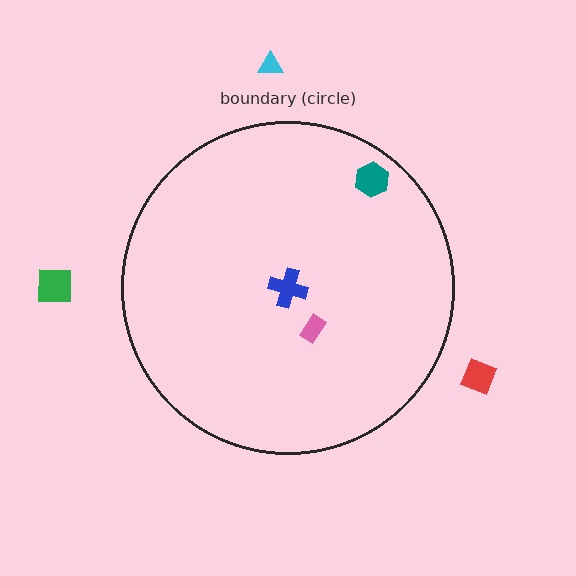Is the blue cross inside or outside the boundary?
Inside.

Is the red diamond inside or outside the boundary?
Outside.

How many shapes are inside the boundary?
3 inside, 3 outside.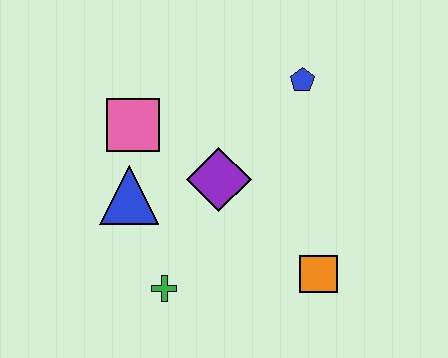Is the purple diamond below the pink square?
Yes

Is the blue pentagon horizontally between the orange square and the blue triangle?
Yes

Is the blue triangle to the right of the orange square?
No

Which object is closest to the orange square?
The purple diamond is closest to the orange square.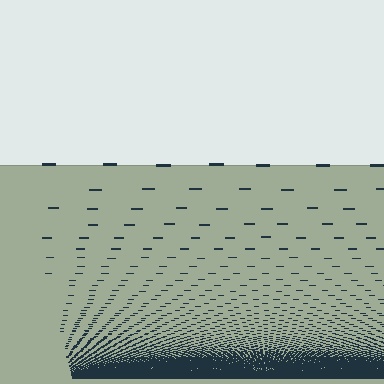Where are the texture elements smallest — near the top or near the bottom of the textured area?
Near the bottom.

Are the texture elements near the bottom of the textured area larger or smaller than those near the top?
Smaller. The gradient is inverted — elements near the bottom are smaller and denser.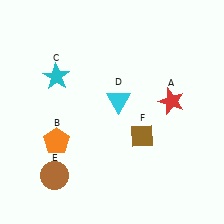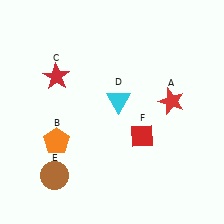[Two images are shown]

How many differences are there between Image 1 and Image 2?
There are 2 differences between the two images.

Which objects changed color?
C changed from cyan to red. F changed from brown to red.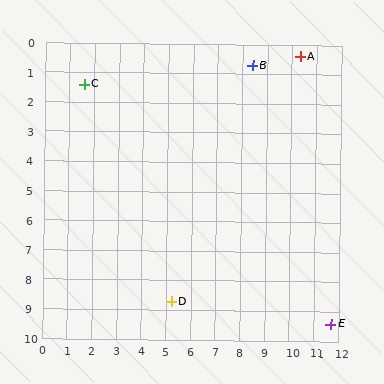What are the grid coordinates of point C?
Point C is at approximately (1.6, 1.4).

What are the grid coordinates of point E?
Point E is at approximately (11.7, 9.4).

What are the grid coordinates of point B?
Point B is at approximately (8.4, 0.7).